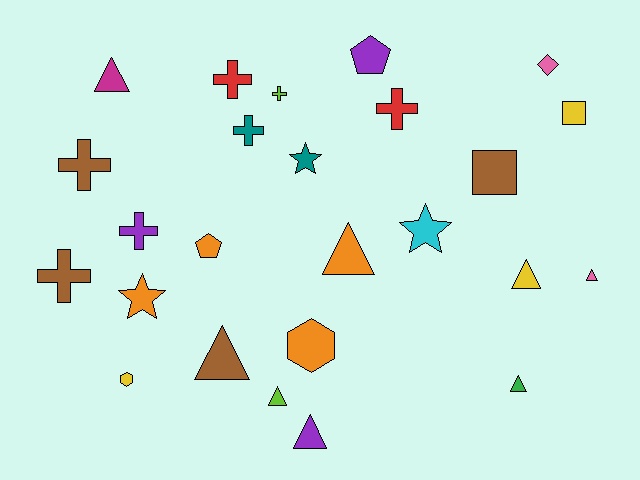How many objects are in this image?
There are 25 objects.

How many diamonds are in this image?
There is 1 diamond.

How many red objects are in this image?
There are 2 red objects.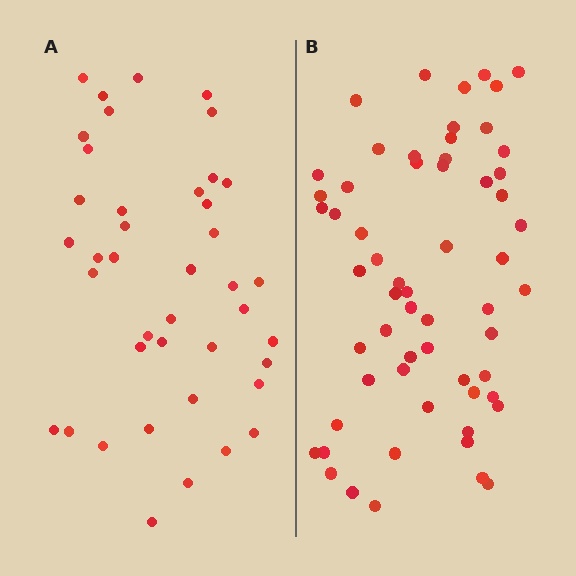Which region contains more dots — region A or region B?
Region B (the right region) has more dots.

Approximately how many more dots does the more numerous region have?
Region B has approximately 20 more dots than region A.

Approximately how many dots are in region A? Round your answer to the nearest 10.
About 40 dots. (The exact count is 41, which rounds to 40.)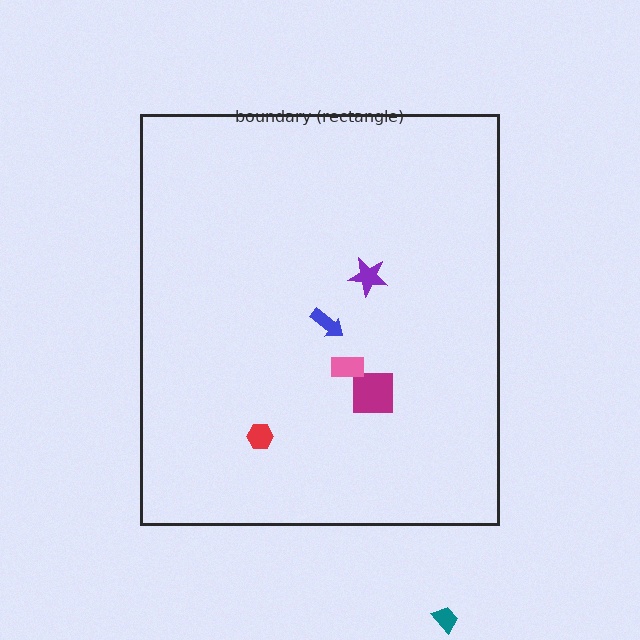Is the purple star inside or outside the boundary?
Inside.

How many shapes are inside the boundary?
5 inside, 1 outside.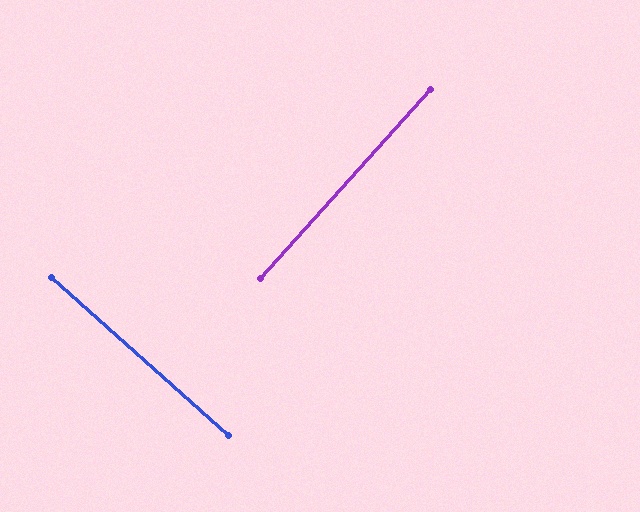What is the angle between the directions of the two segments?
Approximately 90 degrees.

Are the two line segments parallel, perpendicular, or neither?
Perpendicular — they meet at approximately 90°.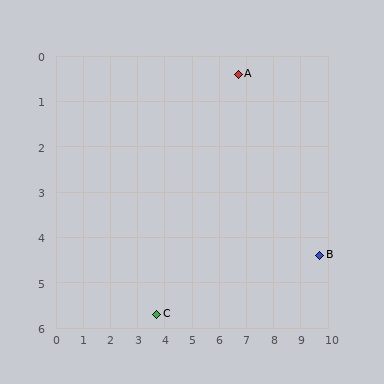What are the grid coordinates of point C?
Point C is at approximately (3.7, 5.7).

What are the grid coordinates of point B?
Point B is at approximately (9.7, 4.4).